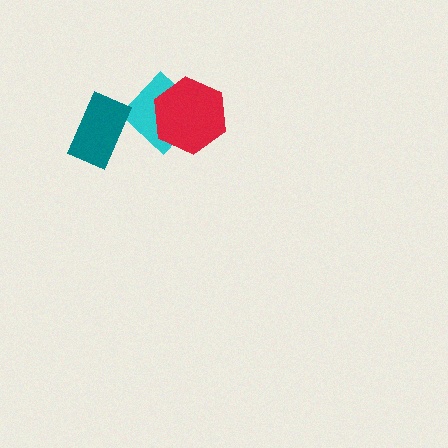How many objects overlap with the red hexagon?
1 object overlaps with the red hexagon.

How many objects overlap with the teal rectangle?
0 objects overlap with the teal rectangle.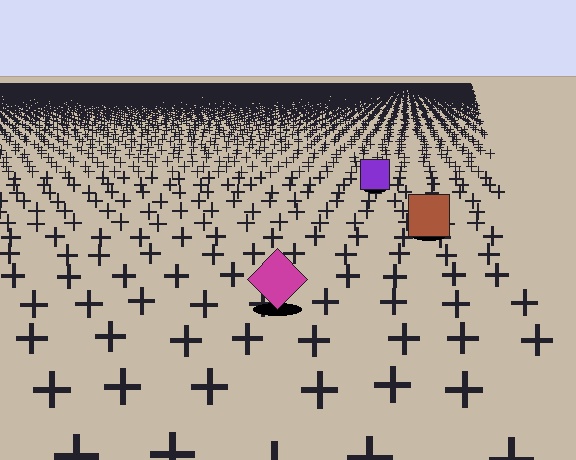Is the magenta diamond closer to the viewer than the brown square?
Yes. The magenta diamond is closer — you can tell from the texture gradient: the ground texture is coarser near it.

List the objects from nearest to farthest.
From nearest to farthest: the magenta diamond, the brown square, the purple square.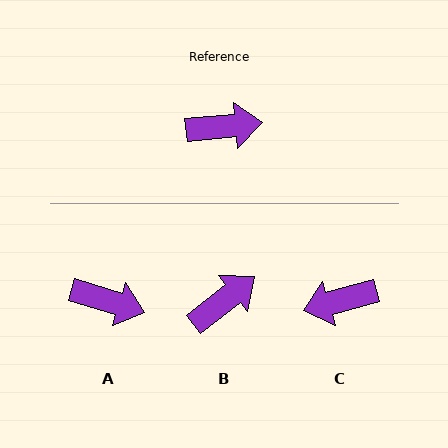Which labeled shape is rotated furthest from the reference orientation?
C, about 170 degrees away.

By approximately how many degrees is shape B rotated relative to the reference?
Approximately 33 degrees counter-clockwise.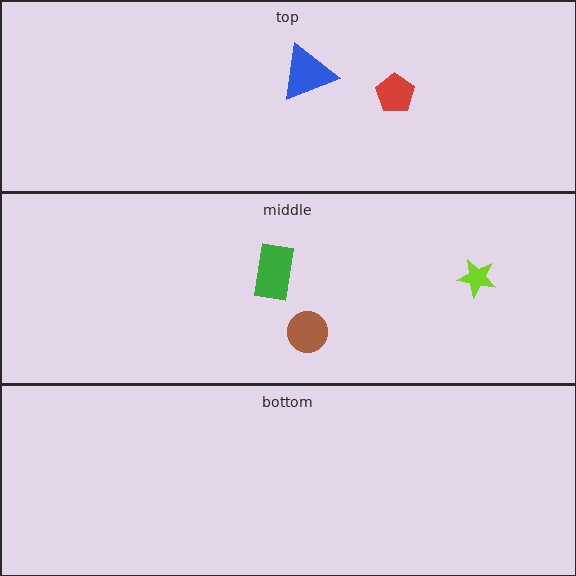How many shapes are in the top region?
2.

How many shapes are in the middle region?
3.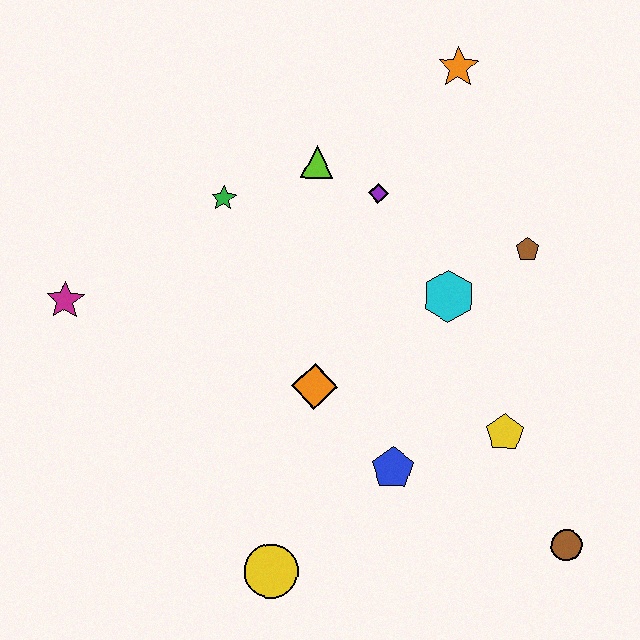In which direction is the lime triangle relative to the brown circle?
The lime triangle is above the brown circle.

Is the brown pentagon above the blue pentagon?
Yes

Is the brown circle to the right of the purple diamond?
Yes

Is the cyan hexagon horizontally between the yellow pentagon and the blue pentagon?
Yes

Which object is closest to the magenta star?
The green star is closest to the magenta star.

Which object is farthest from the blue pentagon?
The orange star is farthest from the blue pentagon.